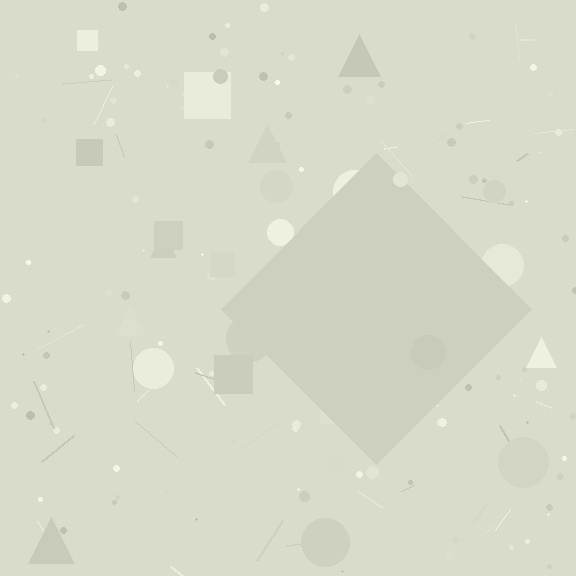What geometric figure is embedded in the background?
A diamond is embedded in the background.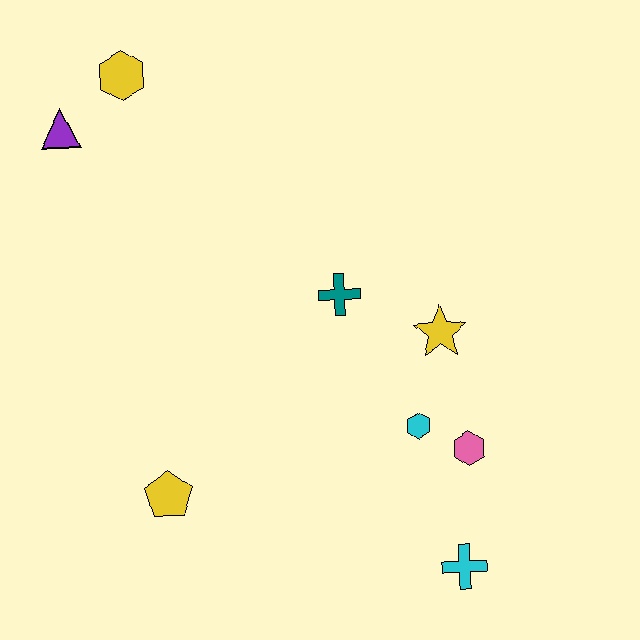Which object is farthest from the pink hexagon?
The purple triangle is farthest from the pink hexagon.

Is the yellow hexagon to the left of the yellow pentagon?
Yes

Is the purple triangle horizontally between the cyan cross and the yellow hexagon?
No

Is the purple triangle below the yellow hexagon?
Yes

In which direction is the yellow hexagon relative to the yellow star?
The yellow hexagon is to the left of the yellow star.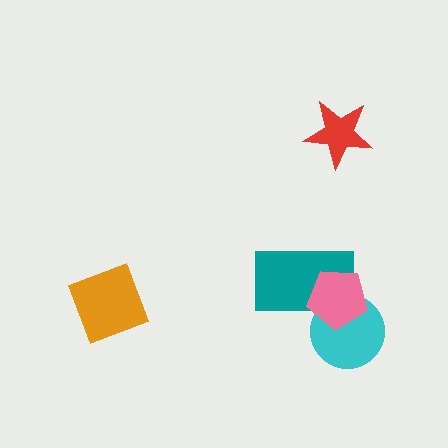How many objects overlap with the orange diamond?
0 objects overlap with the orange diamond.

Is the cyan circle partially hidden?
Yes, it is partially covered by another shape.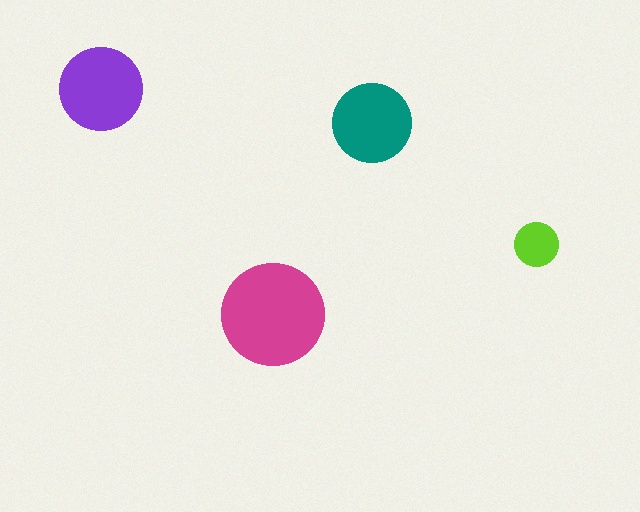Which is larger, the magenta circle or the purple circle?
The magenta one.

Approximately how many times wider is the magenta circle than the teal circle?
About 1.5 times wider.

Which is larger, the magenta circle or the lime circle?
The magenta one.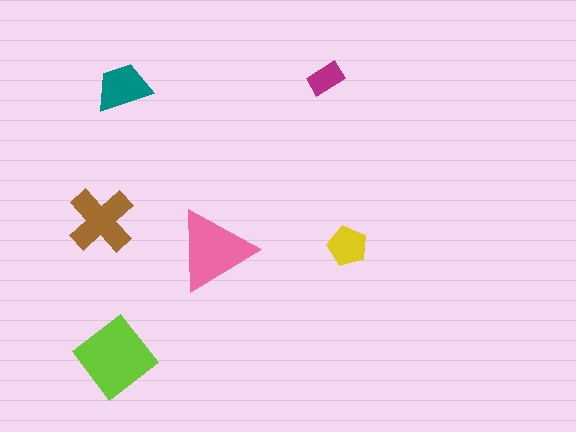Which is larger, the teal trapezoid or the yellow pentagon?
The teal trapezoid.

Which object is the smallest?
The magenta rectangle.